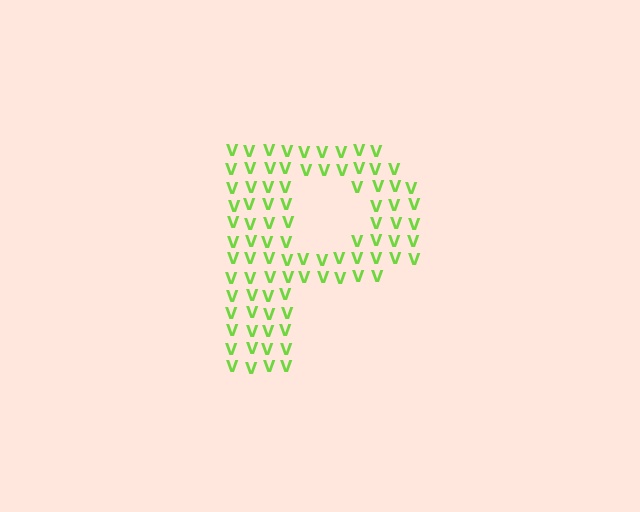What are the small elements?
The small elements are letter V's.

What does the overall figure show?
The overall figure shows the letter P.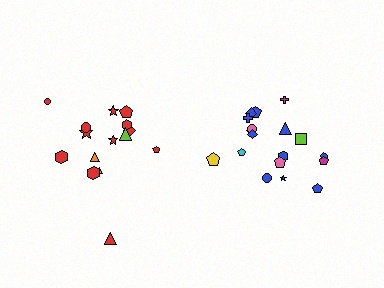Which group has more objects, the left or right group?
The right group.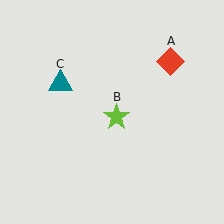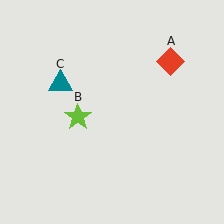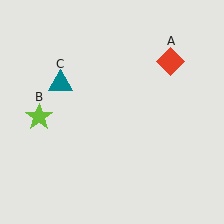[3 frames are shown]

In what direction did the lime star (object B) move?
The lime star (object B) moved left.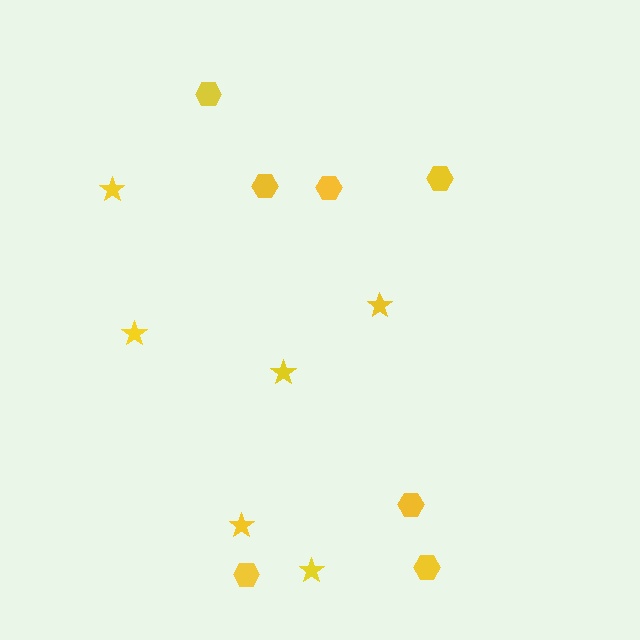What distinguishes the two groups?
There are 2 groups: one group of hexagons (7) and one group of stars (6).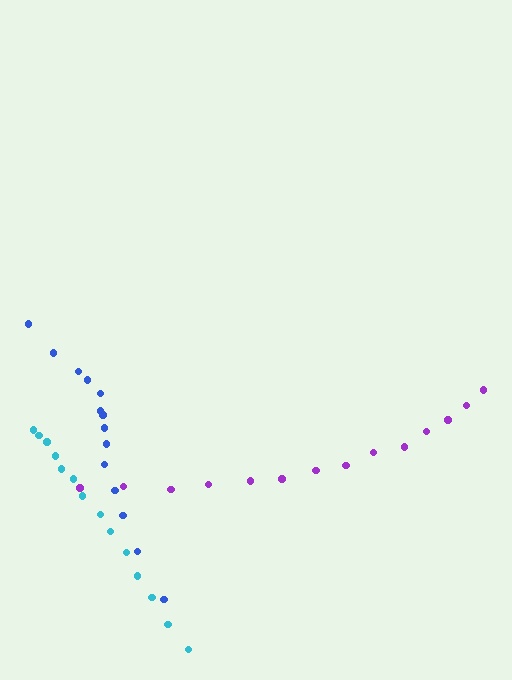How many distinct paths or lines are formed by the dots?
There are 3 distinct paths.